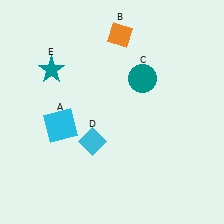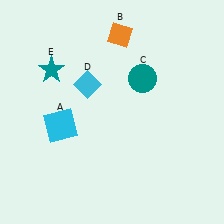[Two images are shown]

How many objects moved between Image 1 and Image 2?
1 object moved between the two images.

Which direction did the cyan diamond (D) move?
The cyan diamond (D) moved up.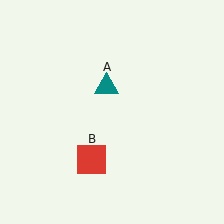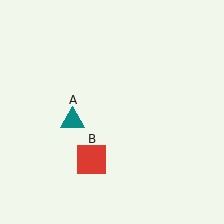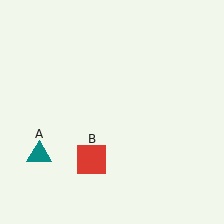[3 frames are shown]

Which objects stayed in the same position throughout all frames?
Red square (object B) remained stationary.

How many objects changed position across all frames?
1 object changed position: teal triangle (object A).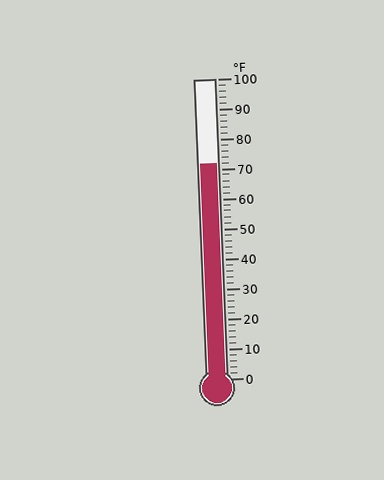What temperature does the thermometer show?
The thermometer shows approximately 72°F.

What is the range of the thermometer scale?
The thermometer scale ranges from 0°F to 100°F.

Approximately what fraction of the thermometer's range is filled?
The thermometer is filled to approximately 70% of its range.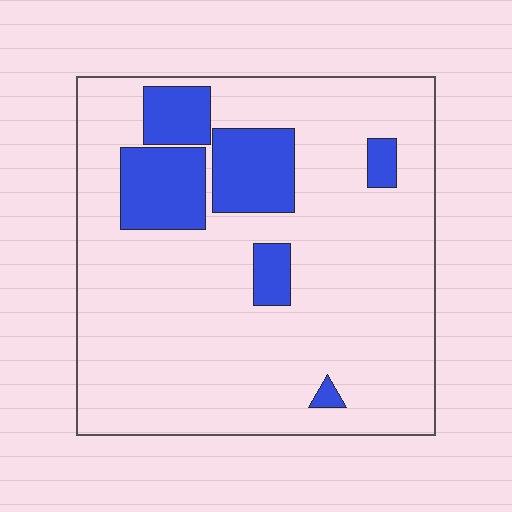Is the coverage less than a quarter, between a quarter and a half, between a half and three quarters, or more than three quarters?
Less than a quarter.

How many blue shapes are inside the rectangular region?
6.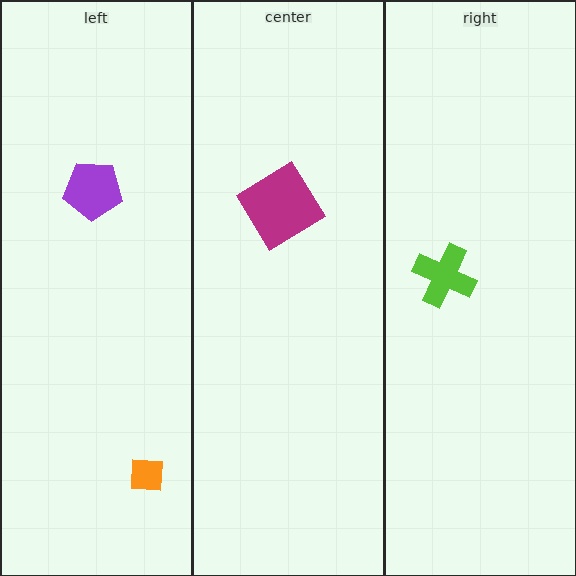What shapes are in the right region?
The lime cross.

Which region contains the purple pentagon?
The left region.